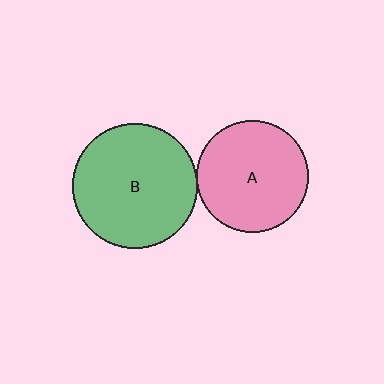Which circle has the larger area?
Circle B (green).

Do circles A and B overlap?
Yes.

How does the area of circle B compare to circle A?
Approximately 1.2 times.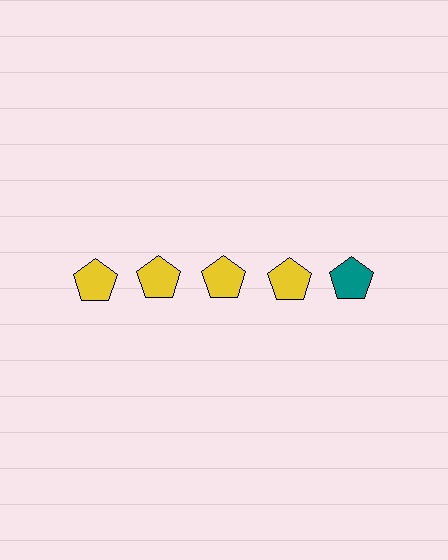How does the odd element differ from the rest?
It has a different color: teal instead of yellow.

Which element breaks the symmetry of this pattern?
The teal pentagon in the top row, rightmost column breaks the symmetry. All other shapes are yellow pentagons.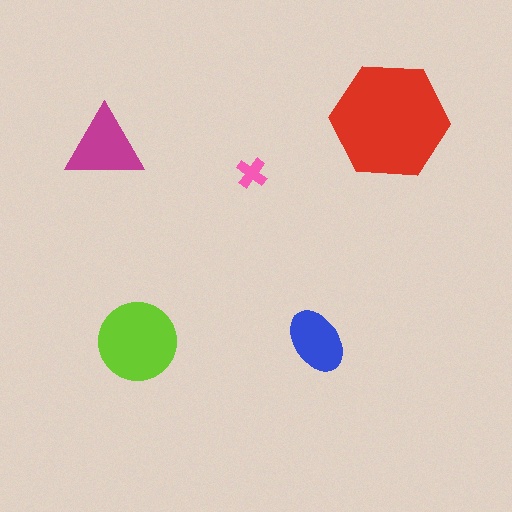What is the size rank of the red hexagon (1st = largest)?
1st.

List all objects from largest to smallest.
The red hexagon, the lime circle, the magenta triangle, the blue ellipse, the pink cross.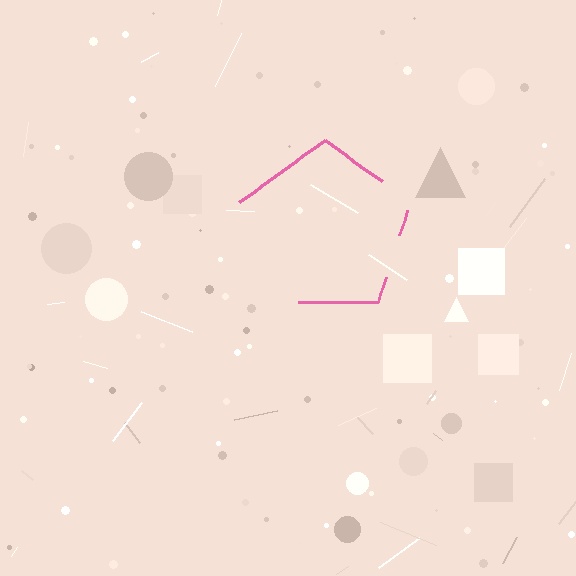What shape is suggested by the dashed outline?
The dashed outline suggests a pentagon.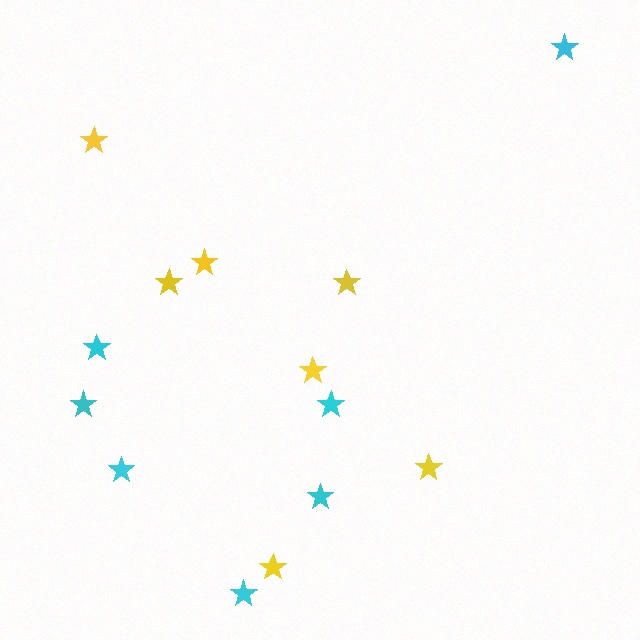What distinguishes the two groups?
There are 2 groups: one group of yellow stars (7) and one group of cyan stars (7).